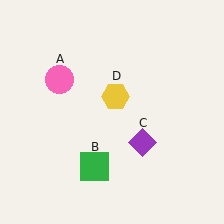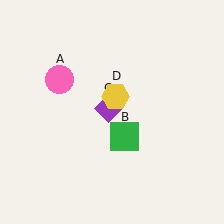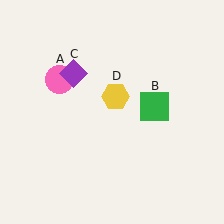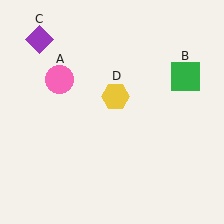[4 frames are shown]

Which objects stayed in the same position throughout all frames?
Pink circle (object A) and yellow hexagon (object D) remained stationary.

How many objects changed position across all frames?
2 objects changed position: green square (object B), purple diamond (object C).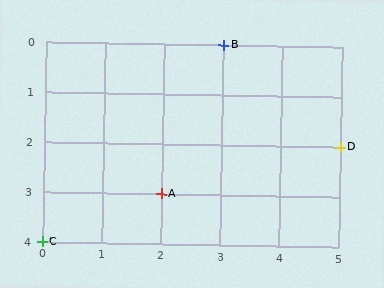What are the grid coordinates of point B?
Point B is at grid coordinates (3, 0).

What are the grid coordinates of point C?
Point C is at grid coordinates (0, 4).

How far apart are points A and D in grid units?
Points A and D are 3 columns and 1 row apart (about 3.2 grid units diagonally).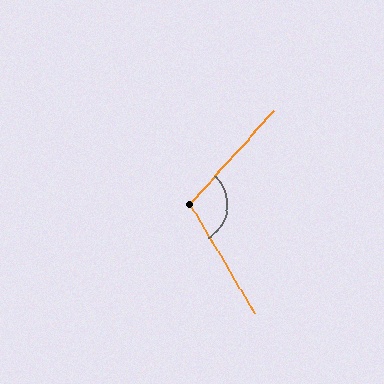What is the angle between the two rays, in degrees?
Approximately 107 degrees.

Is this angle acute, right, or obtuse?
It is obtuse.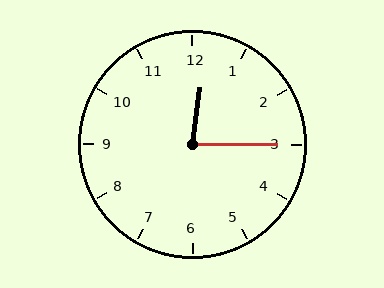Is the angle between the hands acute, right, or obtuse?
It is acute.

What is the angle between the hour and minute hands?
Approximately 82 degrees.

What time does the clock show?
12:15.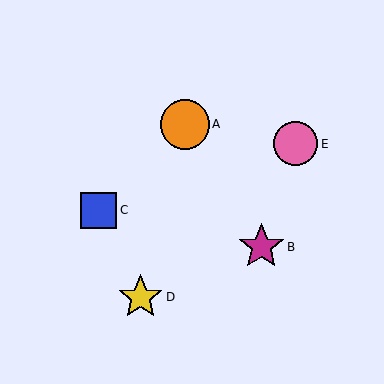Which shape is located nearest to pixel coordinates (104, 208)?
The blue square (labeled C) at (98, 210) is nearest to that location.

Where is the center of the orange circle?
The center of the orange circle is at (185, 124).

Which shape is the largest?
The orange circle (labeled A) is the largest.